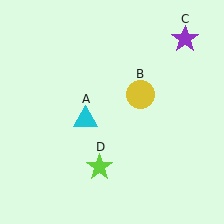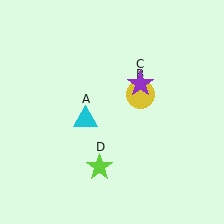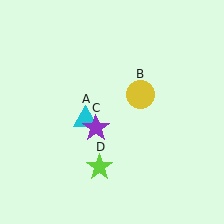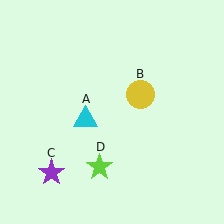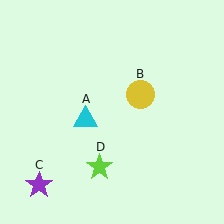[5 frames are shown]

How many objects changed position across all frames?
1 object changed position: purple star (object C).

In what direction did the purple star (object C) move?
The purple star (object C) moved down and to the left.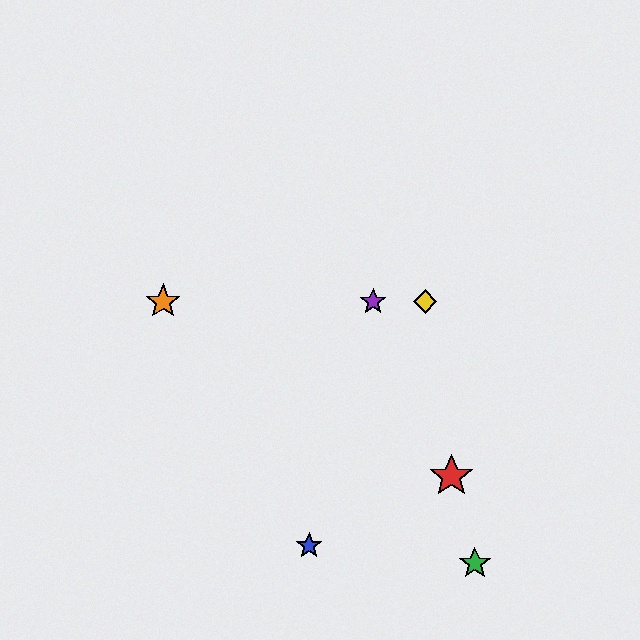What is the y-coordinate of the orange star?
The orange star is at y≈302.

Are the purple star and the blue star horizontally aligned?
No, the purple star is at y≈302 and the blue star is at y≈546.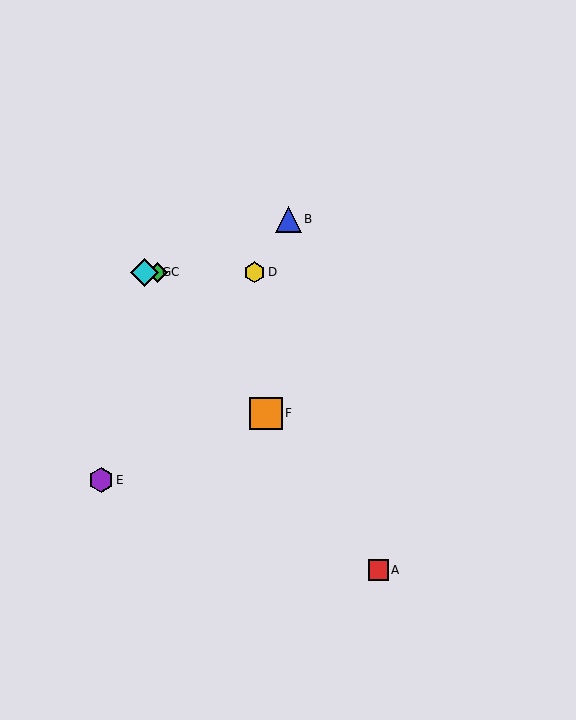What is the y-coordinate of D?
Object D is at y≈272.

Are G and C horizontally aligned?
Yes, both are at y≈272.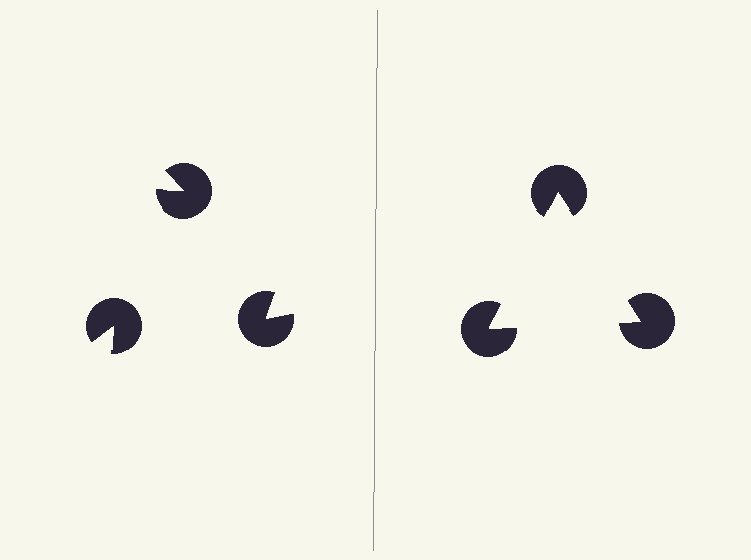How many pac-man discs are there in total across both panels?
6 — 3 on each side.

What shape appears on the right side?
An illusory triangle.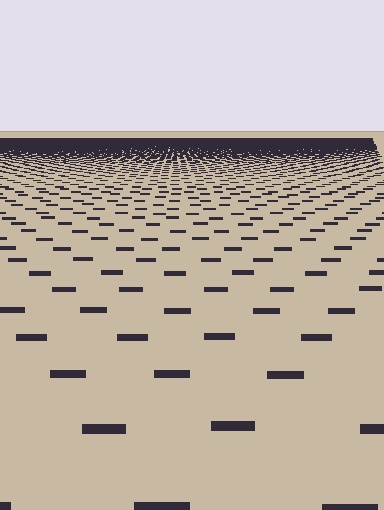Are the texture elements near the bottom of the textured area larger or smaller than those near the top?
Larger. Near the bottom, elements are closer to the viewer and appear at a bigger on-screen size.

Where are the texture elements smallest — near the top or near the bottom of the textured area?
Near the top.